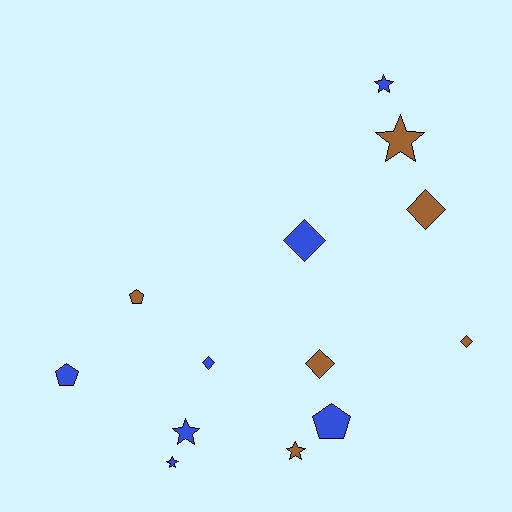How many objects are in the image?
There are 13 objects.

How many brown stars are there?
There are 2 brown stars.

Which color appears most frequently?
Blue, with 7 objects.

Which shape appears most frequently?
Star, with 5 objects.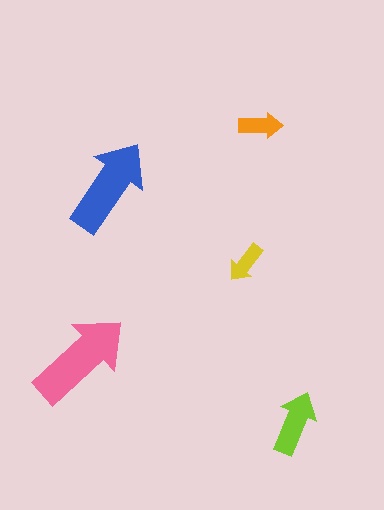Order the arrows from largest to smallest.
the pink one, the blue one, the lime one, the orange one, the yellow one.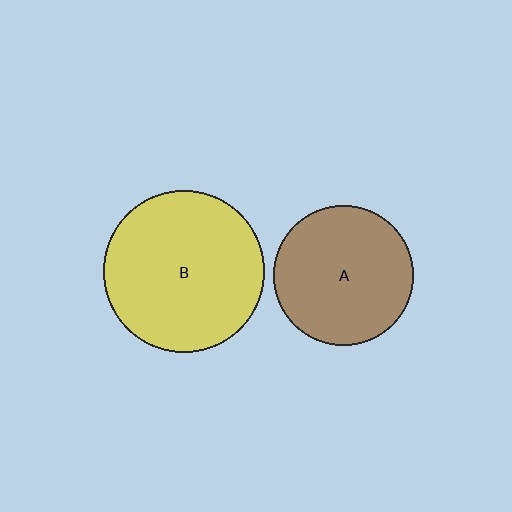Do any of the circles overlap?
No, none of the circles overlap.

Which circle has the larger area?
Circle B (yellow).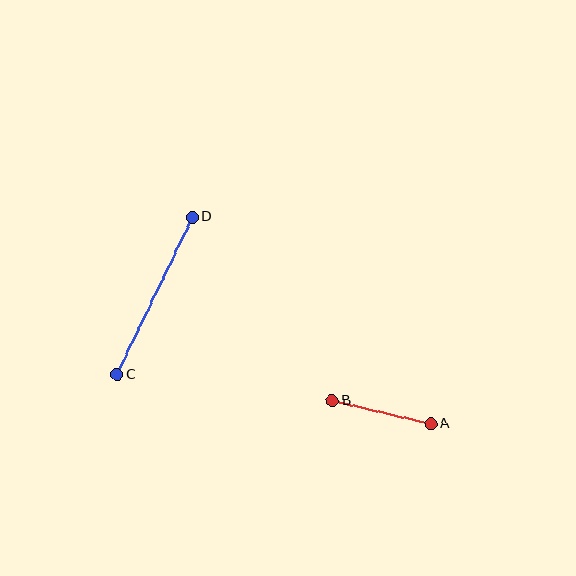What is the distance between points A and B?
The distance is approximately 101 pixels.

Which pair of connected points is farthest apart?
Points C and D are farthest apart.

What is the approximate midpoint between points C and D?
The midpoint is at approximately (155, 296) pixels.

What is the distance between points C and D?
The distance is approximately 175 pixels.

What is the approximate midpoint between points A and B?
The midpoint is at approximately (381, 412) pixels.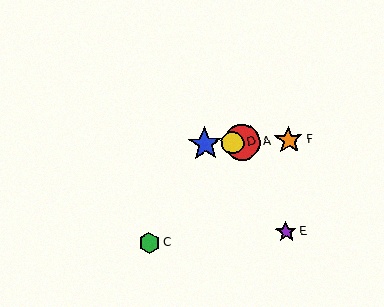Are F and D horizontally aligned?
Yes, both are at y≈140.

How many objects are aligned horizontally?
4 objects (A, B, D, F) are aligned horizontally.